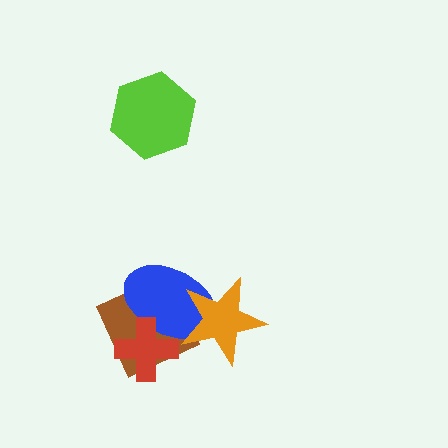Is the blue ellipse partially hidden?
Yes, it is partially covered by another shape.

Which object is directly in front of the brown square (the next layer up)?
The blue ellipse is directly in front of the brown square.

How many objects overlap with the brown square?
3 objects overlap with the brown square.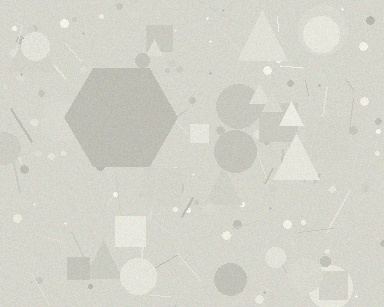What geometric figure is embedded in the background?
A hexagon is embedded in the background.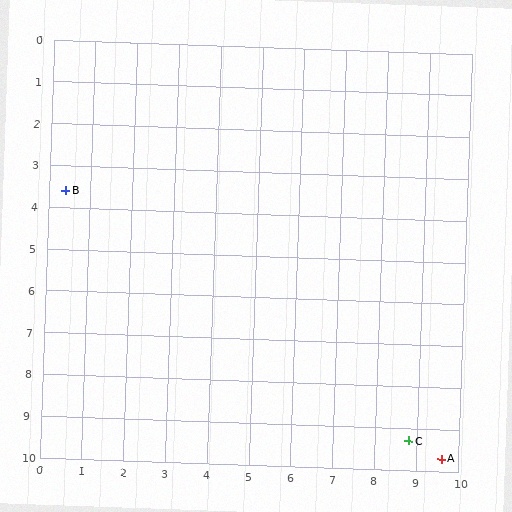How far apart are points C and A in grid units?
Points C and A are about 0.9 grid units apart.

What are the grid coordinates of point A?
Point A is at approximately (9.6, 9.7).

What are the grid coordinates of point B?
Point B is at approximately (0.4, 3.6).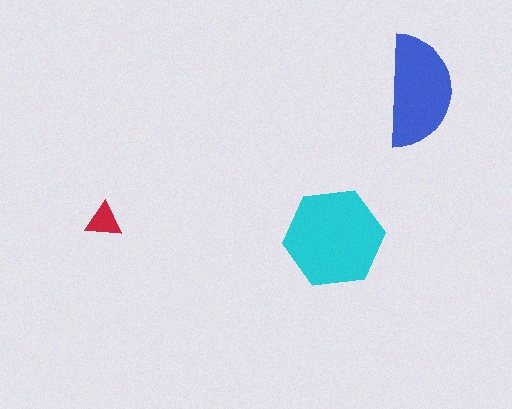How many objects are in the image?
There are 3 objects in the image.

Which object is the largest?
The cyan hexagon.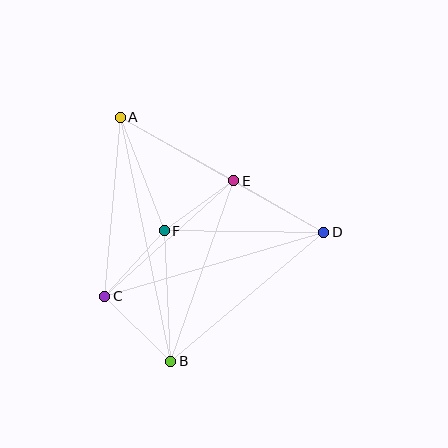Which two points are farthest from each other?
Points A and B are farthest from each other.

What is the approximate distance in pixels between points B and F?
The distance between B and F is approximately 131 pixels.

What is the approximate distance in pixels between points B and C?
The distance between B and C is approximately 93 pixels.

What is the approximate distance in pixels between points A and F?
The distance between A and F is approximately 122 pixels.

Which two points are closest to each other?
Points E and F are closest to each other.